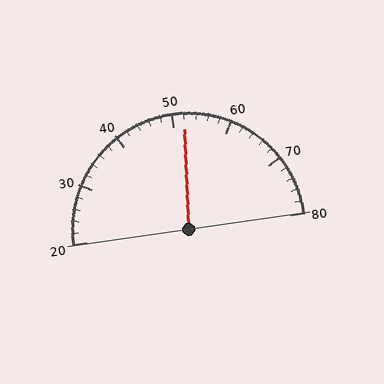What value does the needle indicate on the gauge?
The needle indicates approximately 52.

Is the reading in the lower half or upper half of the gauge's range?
The reading is in the upper half of the range (20 to 80).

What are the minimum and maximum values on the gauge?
The gauge ranges from 20 to 80.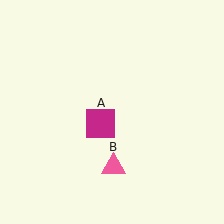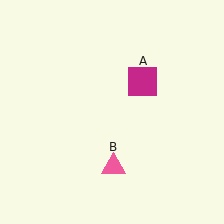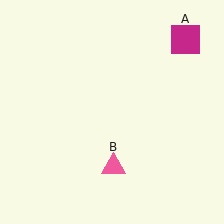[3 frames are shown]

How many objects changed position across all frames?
1 object changed position: magenta square (object A).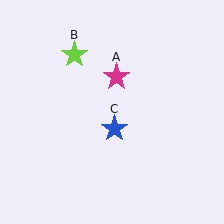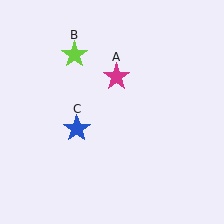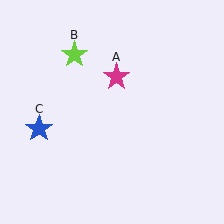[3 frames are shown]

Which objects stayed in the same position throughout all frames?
Magenta star (object A) and lime star (object B) remained stationary.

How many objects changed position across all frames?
1 object changed position: blue star (object C).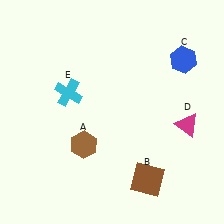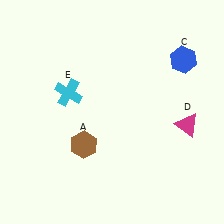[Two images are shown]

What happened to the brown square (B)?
The brown square (B) was removed in Image 2. It was in the bottom-right area of Image 1.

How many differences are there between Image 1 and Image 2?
There is 1 difference between the two images.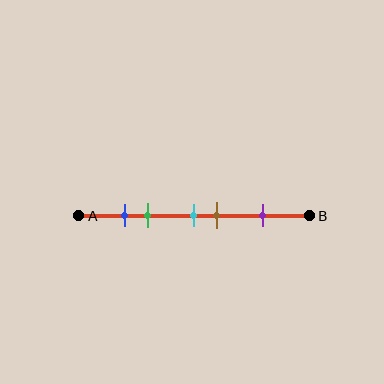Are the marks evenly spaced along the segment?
No, the marks are not evenly spaced.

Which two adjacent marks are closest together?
The blue and green marks are the closest adjacent pair.